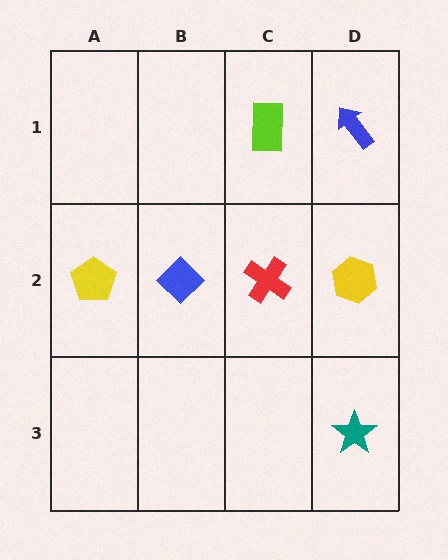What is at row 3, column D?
A teal star.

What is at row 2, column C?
A red cross.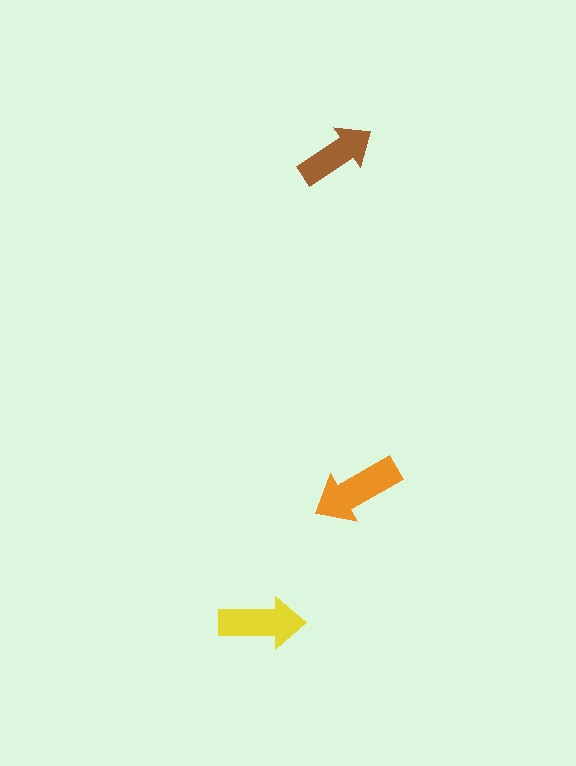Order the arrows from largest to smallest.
the orange one, the yellow one, the brown one.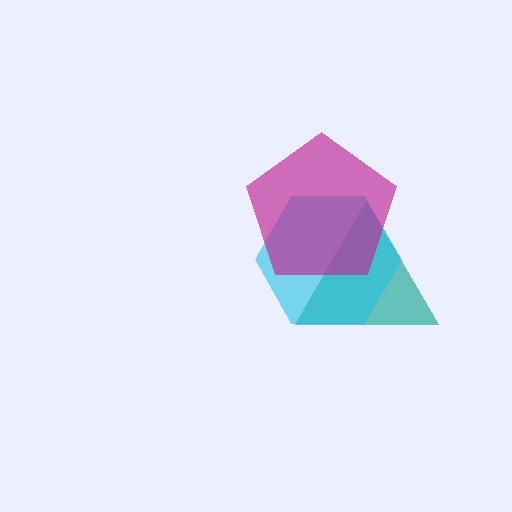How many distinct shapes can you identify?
There are 3 distinct shapes: a teal triangle, a cyan hexagon, a magenta pentagon.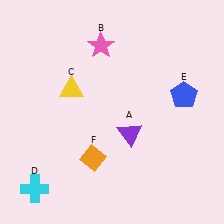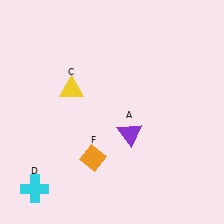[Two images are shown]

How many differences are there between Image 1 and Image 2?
There are 2 differences between the two images.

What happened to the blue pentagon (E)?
The blue pentagon (E) was removed in Image 2. It was in the top-right area of Image 1.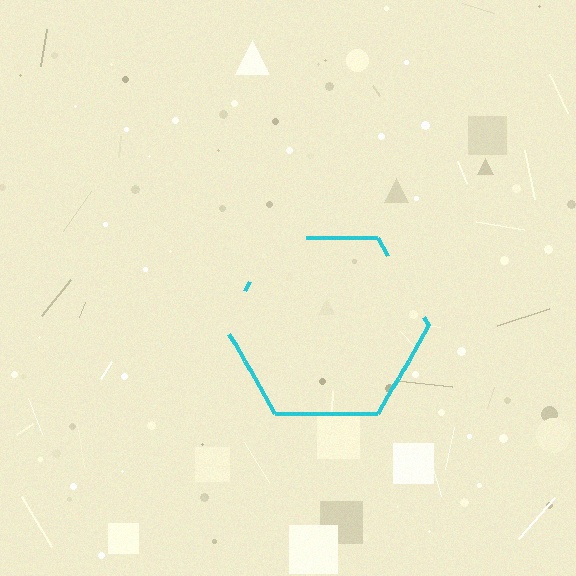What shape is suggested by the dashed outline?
The dashed outline suggests a hexagon.